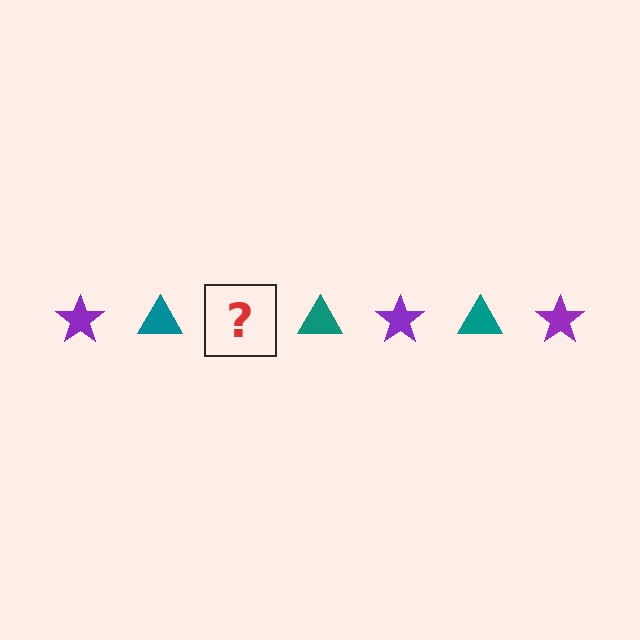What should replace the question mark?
The question mark should be replaced with a purple star.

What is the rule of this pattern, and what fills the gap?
The rule is that the pattern alternates between purple star and teal triangle. The gap should be filled with a purple star.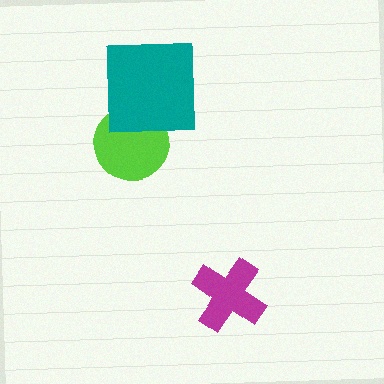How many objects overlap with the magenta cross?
0 objects overlap with the magenta cross.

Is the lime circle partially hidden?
Yes, it is partially covered by another shape.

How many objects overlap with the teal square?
1 object overlaps with the teal square.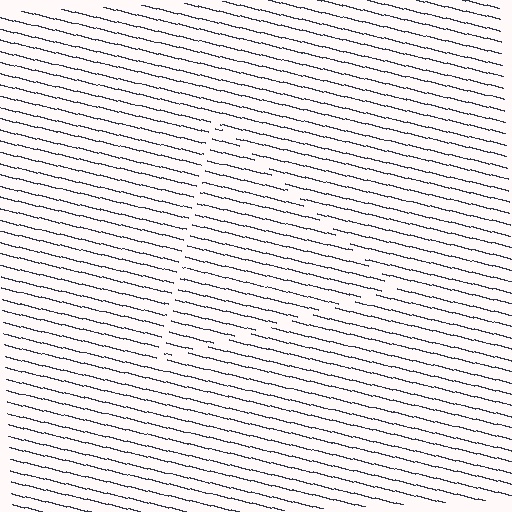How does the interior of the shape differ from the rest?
The interior of the shape contains the same grating, shifted by half a period — the contour is defined by the phase discontinuity where line-ends from the inner and outer gratings abut.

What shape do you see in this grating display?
An illusory triangle. The interior of the shape contains the same grating, shifted by half a period — the contour is defined by the phase discontinuity where line-ends from the inner and outer gratings abut.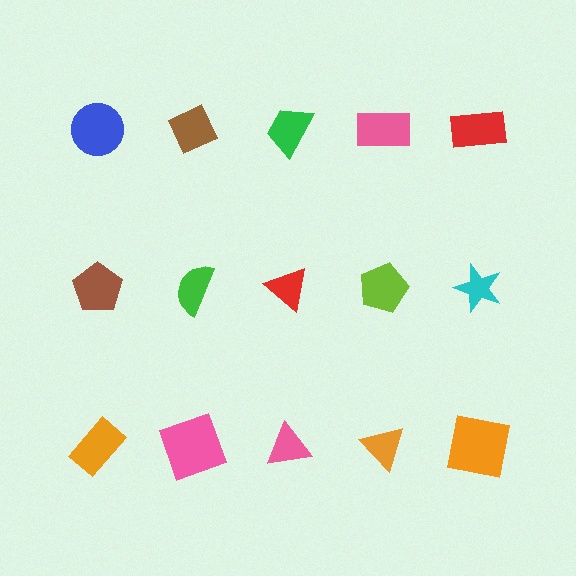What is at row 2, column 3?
A red triangle.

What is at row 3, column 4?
An orange triangle.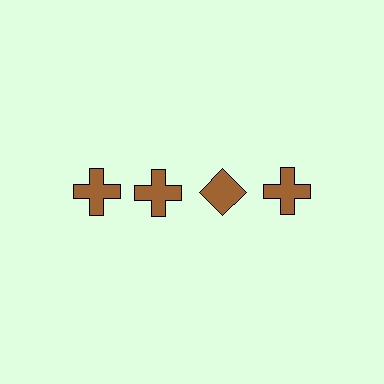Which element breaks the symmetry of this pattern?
The brown diamond in the top row, center column breaks the symmetry. All other shapes are brown crosses.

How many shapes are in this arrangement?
There are 4 shapes arranged in a grid pattern.